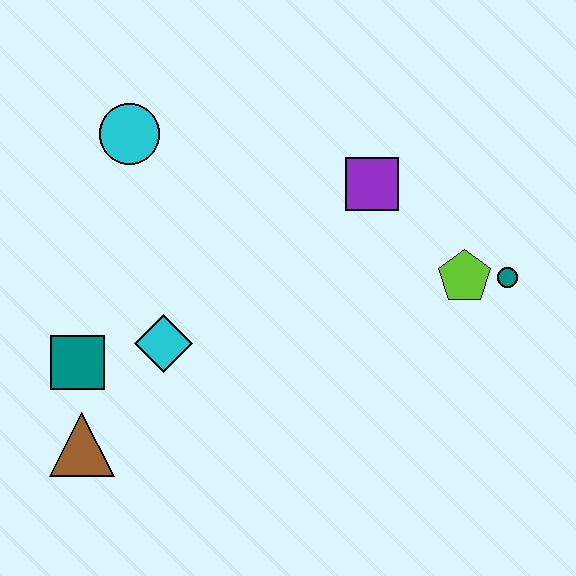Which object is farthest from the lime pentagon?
The brown triangle is farthest from the lime pentagon.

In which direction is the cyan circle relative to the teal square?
The cyan circle is above the teal square.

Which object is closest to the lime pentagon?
The teal circle is closest to the lime pentagon.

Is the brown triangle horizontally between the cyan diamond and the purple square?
No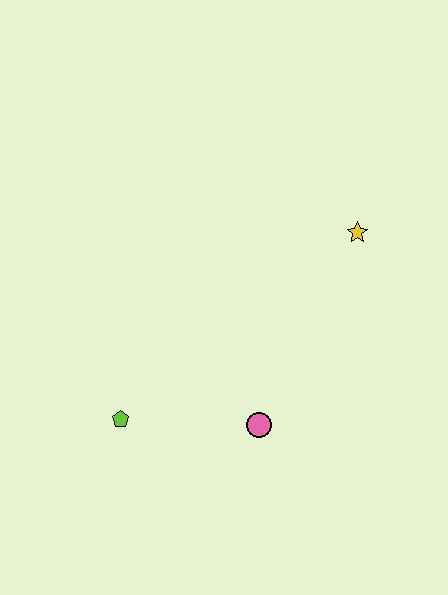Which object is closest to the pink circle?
The lime pentagon is closest to the pink circle.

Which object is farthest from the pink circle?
The yellow star is farthest from the pink circle.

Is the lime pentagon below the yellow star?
Yes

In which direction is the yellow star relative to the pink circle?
The yellow star is above the pink circle.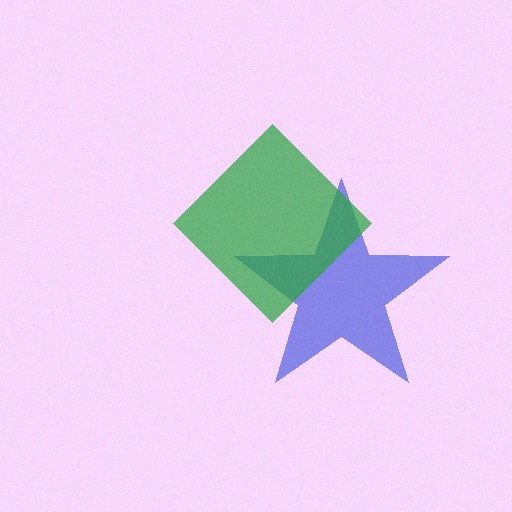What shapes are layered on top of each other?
The layered shapes are: a blue star, a green diamond.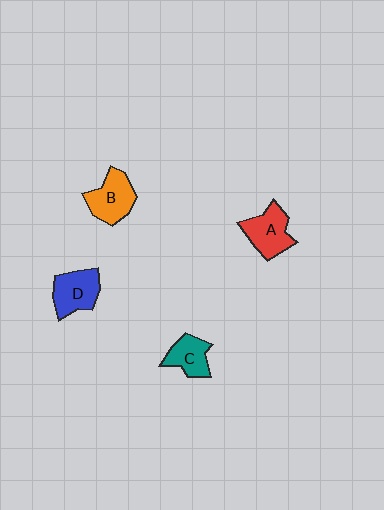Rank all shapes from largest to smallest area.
From largest to smallest: B (orange), A (red), D (blue), C (teal).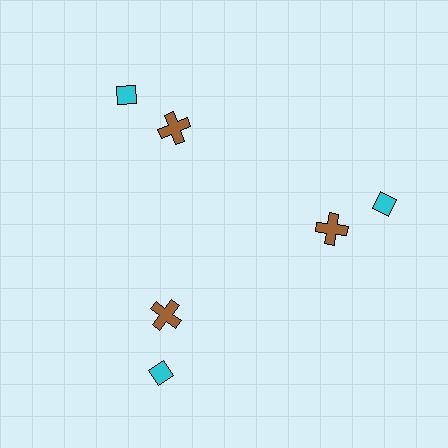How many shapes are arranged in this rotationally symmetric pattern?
There are 6 shapes, arranged in 3 groups of 2.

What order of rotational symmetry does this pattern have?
This pattern has 3-fold rotational symmetry.